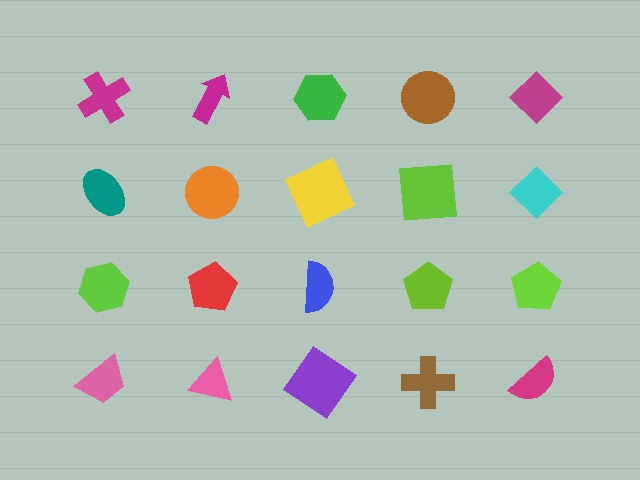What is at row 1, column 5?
A magenta diamond.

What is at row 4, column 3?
A purple diamond.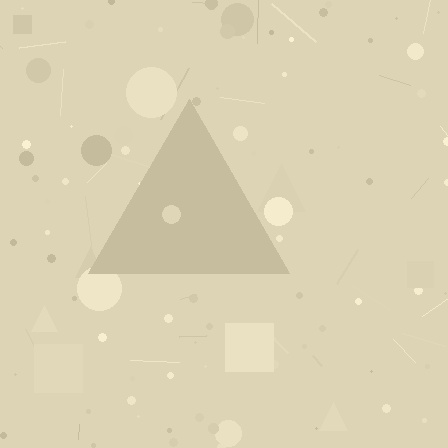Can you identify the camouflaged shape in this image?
The camouflaged shape is a triangle.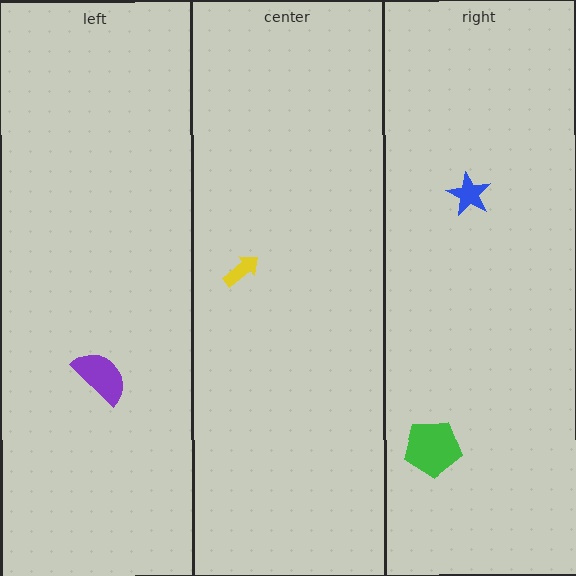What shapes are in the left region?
The purple semicircle.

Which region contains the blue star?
The right region.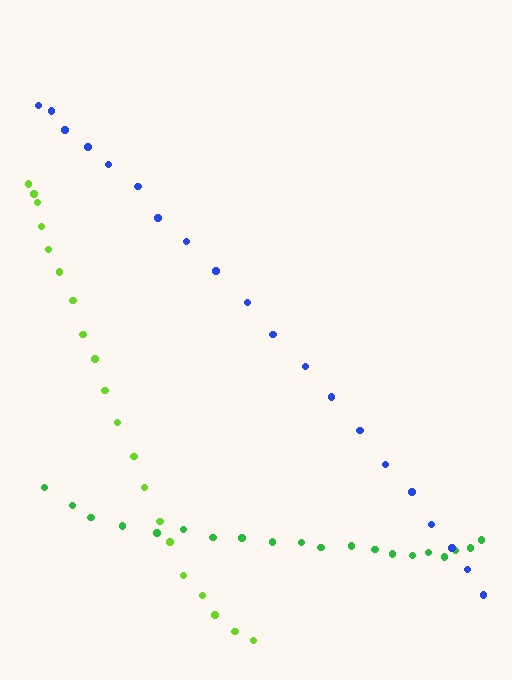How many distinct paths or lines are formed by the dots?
There are 3 distinct paths.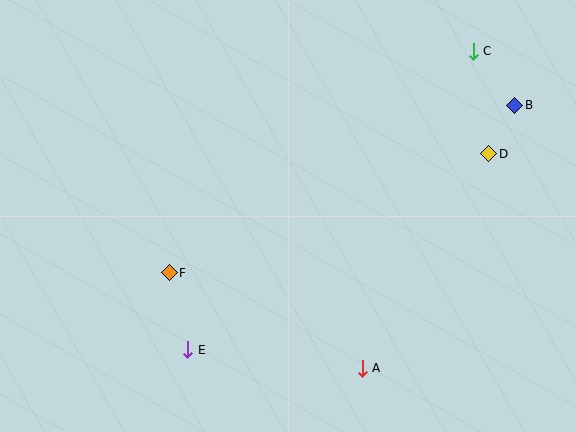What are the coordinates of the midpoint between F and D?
The midpoint between F and D is at (329, 213).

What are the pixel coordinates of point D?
Point D is at (489, 154).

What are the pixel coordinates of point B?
Point B is at (515, 105).